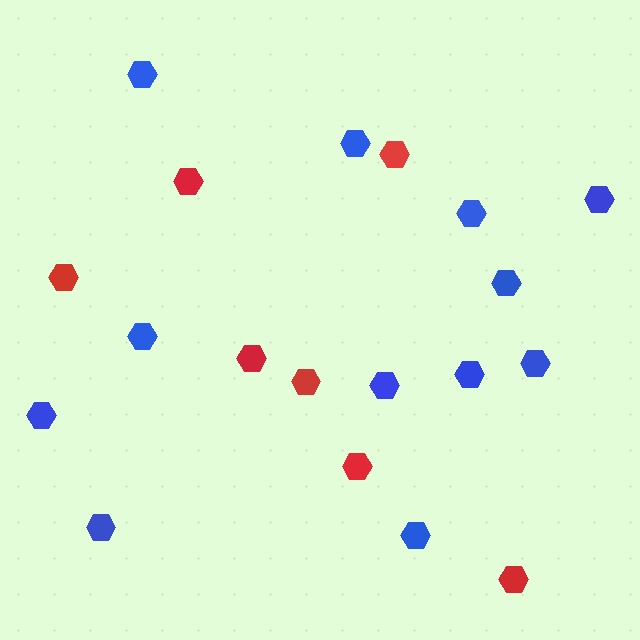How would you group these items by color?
There are 2 groups: one group of blue hexagons (12) and one group of red hexagons (7).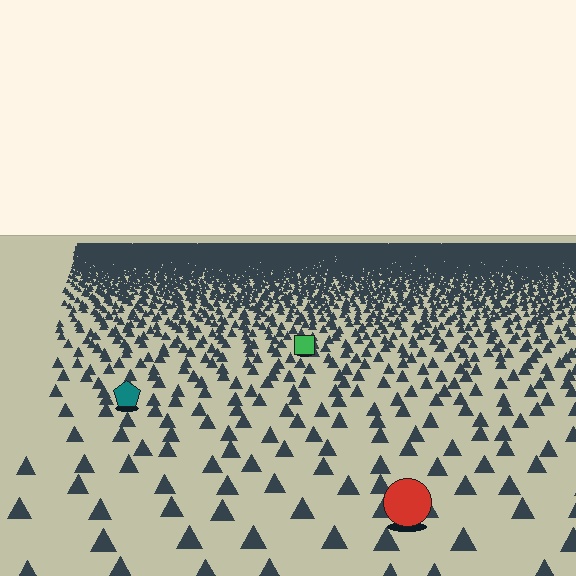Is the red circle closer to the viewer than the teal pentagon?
Yes. The red circle is closer — you can tell from the texture gradient: the ground texture is coarser near it.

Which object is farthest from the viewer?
The green square is farthest from the viewer. It appears smaller and the ground texture around it is denser.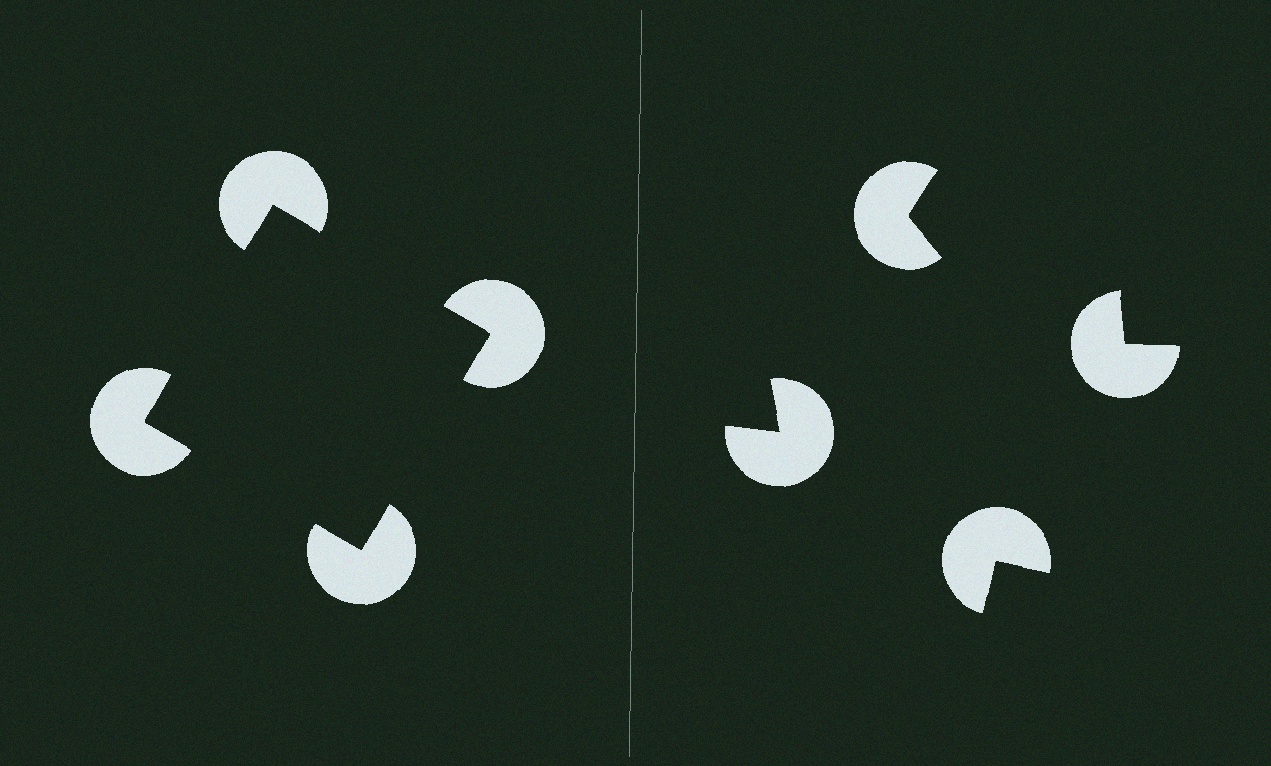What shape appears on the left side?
An illusory square.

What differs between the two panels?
The pac-man discs are positioned identically on both sides; only the wedge orientations differ. On the left they align to a square; on the right they are misaligned.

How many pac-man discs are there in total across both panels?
8 — 4 on each side.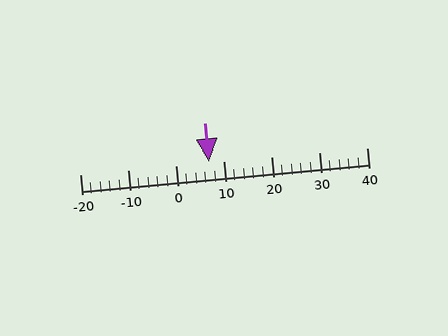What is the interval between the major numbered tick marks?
The major tick marks are spaced 10 units apart.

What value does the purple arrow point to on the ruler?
The purple arrow points to approximately 7.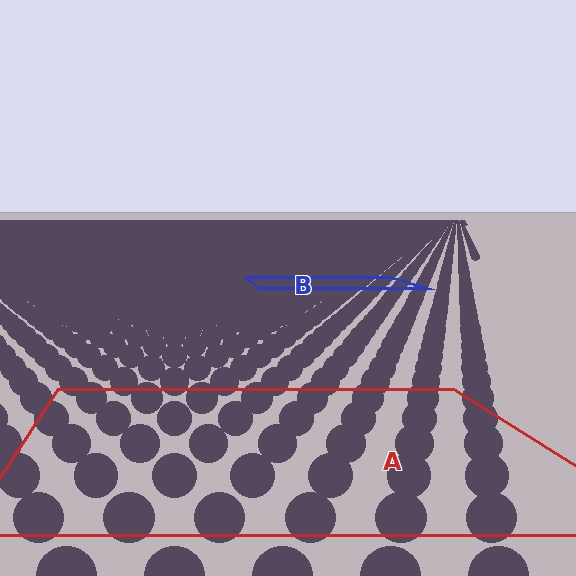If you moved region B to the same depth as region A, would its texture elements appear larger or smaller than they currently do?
They would appear larger. At a closer depth, the same texture elements are projected at a bigger on-screen size.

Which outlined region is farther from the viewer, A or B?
Region B is farther from the viewer — the texture elements inside it appear smaller and more densely packed.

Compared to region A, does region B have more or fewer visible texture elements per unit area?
Region B has more texture elements per unit area — they are packed more densely because it is farther away.